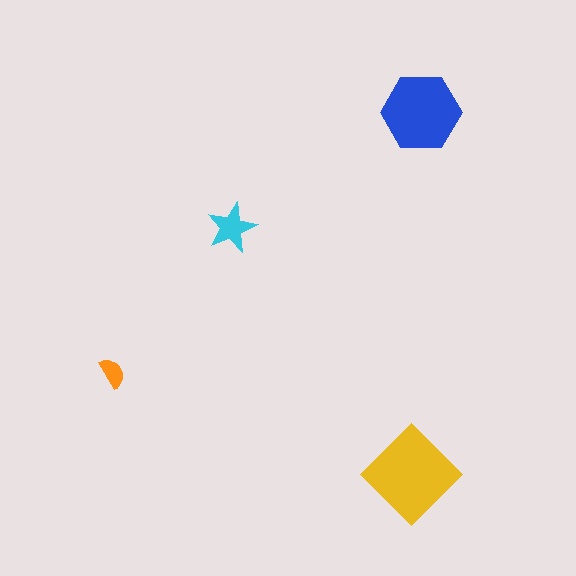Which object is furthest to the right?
The blue hexagon is rightmost.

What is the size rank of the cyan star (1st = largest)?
3rd.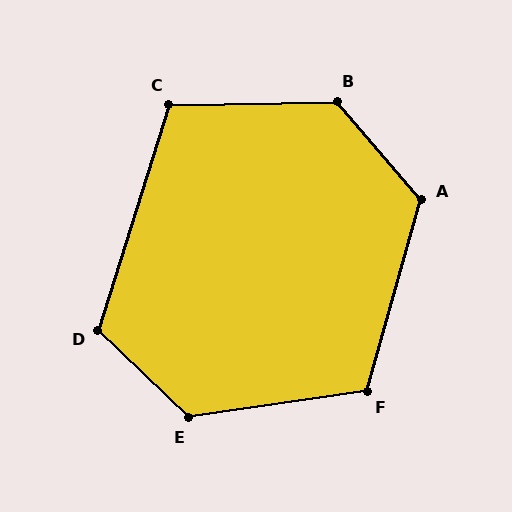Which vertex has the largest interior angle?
B, at approximately 129 degrees.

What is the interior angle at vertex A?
Approximately 124 degrees (obtuse).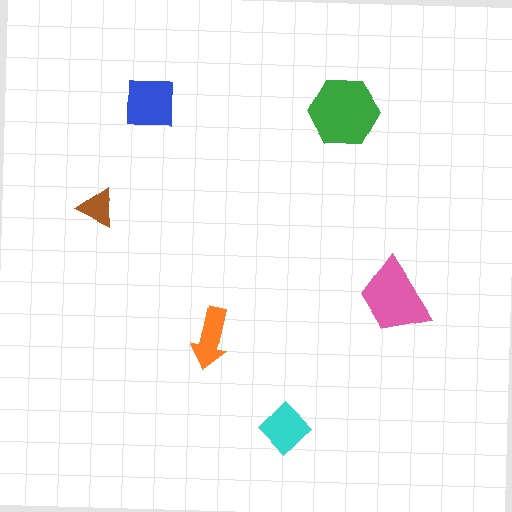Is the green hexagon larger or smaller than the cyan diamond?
Larger.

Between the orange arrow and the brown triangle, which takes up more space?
The orange arrow.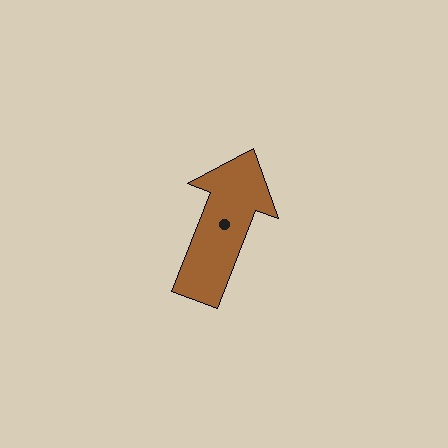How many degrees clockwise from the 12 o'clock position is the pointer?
Approximately 21 degrees.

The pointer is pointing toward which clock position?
Roughly 1 o'clock.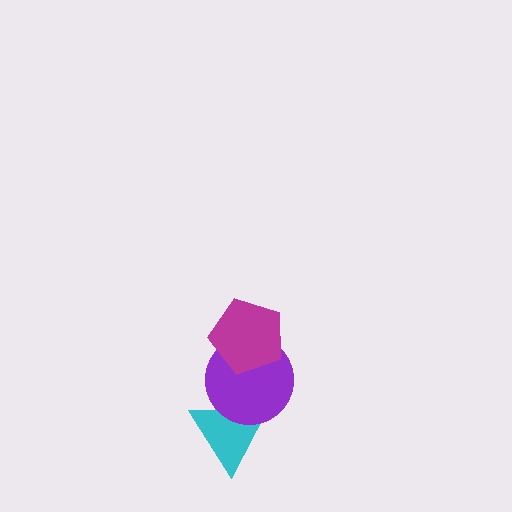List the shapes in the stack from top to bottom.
From top to bottom: the magenta pentagon, the purple circle, the cyan triangle.